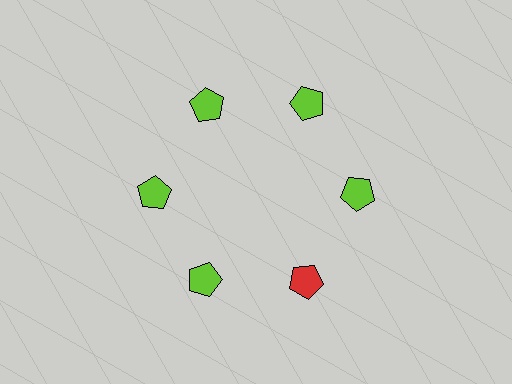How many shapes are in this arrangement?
There are 6 shapes arranged in a ring pattern.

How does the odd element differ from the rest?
It has a different color: red instead of lime.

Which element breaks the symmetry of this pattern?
The red pentagon at roughly the 5 o'clock position breaks the symmetry. All other shapes are lime pentagons.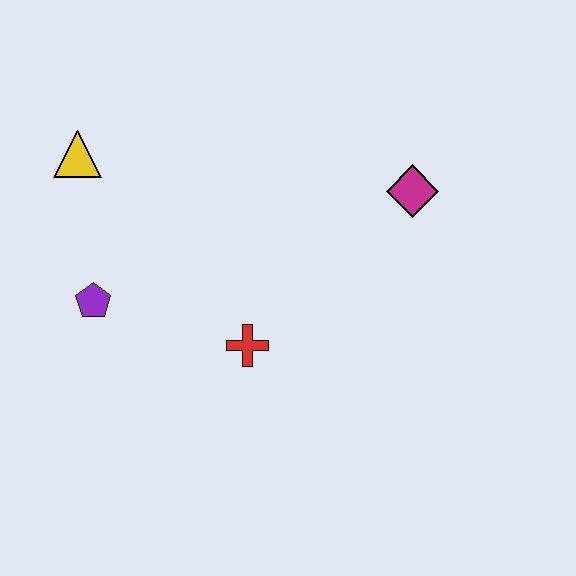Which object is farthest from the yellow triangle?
The magenta diamond is farthest from the yellow triangle.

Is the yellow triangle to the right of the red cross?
No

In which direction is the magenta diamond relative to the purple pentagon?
The magenta diamond is to the right of the purple pentagon.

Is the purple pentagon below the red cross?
No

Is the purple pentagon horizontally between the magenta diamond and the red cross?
No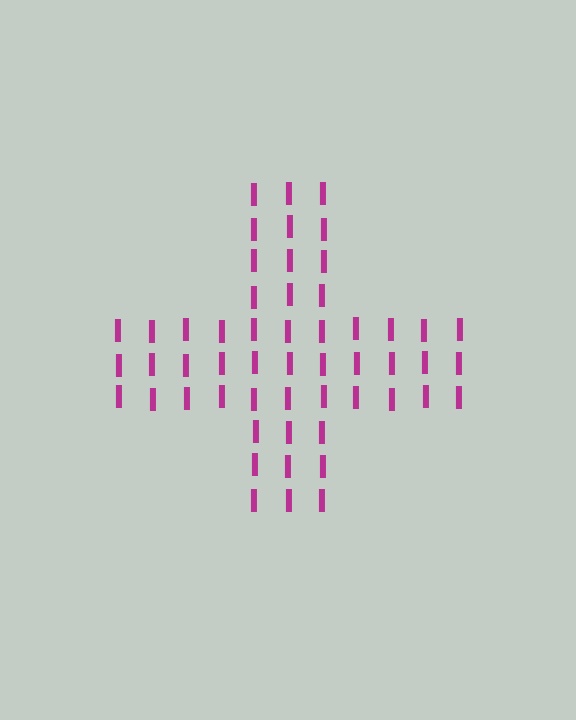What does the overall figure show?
The overall figure shows a cross.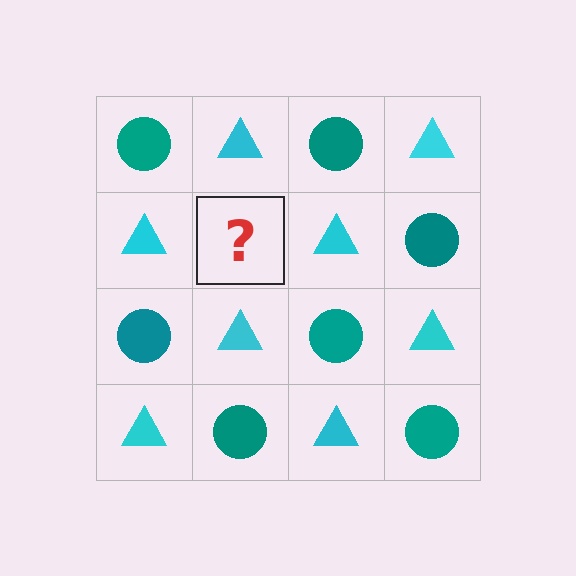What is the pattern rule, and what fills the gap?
The rule is that it alternates teal circle and cyan triangle in a checkerboard pattern. The gap should be filled with a teal circle.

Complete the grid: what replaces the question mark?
The question mark should be replaced with a teal circle.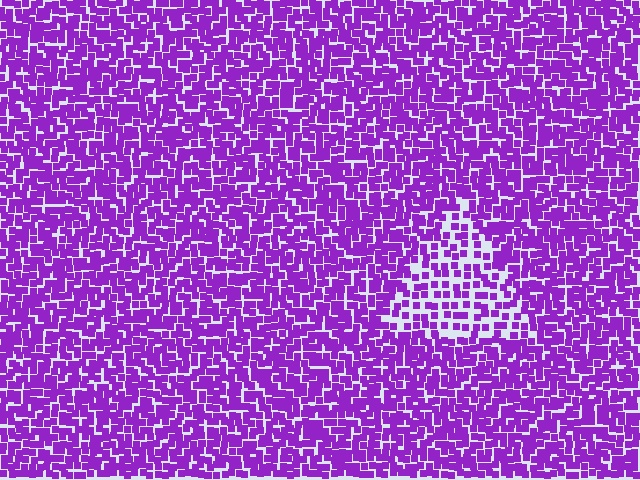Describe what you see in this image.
The image contains small purple elements arranged at two different densities. A triangle-shaped region is visible where the elements are less densely packed than the surrounding area.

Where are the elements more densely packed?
The elements are more densely packed outside the triangle boundary.